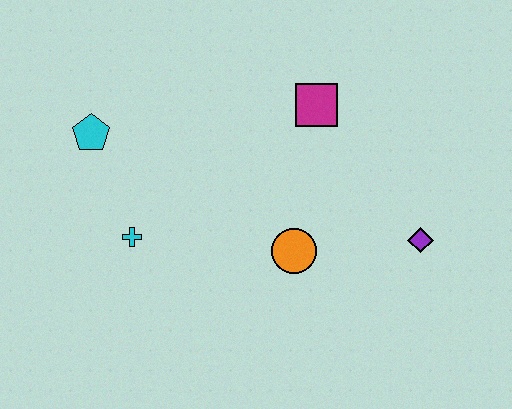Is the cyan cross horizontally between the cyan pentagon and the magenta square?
Yes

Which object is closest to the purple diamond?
The orange circle is closest to the purple diamond.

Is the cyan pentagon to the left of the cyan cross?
Yes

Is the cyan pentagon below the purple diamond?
No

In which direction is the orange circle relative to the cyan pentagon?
The orange circle is to the right of the cyan pentagon.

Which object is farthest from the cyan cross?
The purple diamond is farthest from the cyan cross.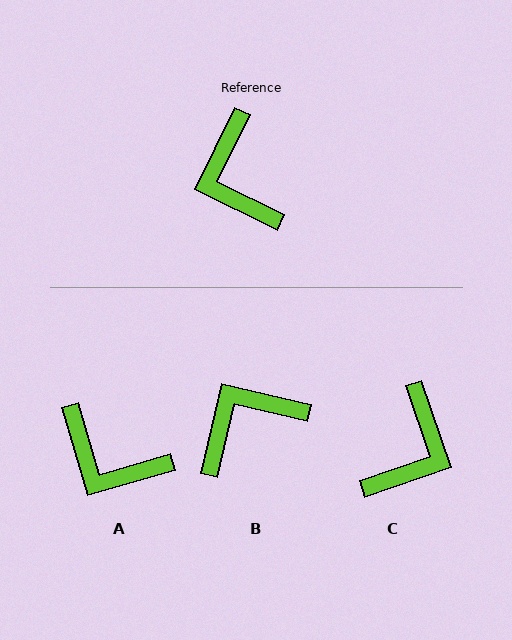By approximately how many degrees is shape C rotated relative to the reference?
Approximately 135 degrees counter-clockwise.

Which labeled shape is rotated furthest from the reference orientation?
C, about 135 degrees away.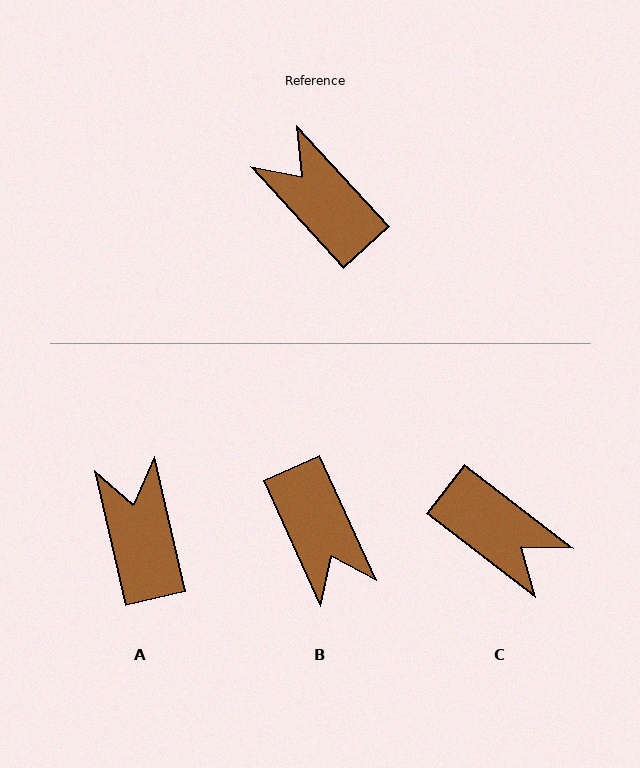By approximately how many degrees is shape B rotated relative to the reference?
Approximately 162 degrees counter-clockwise.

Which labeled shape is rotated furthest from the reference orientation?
C, about 170 degrees away.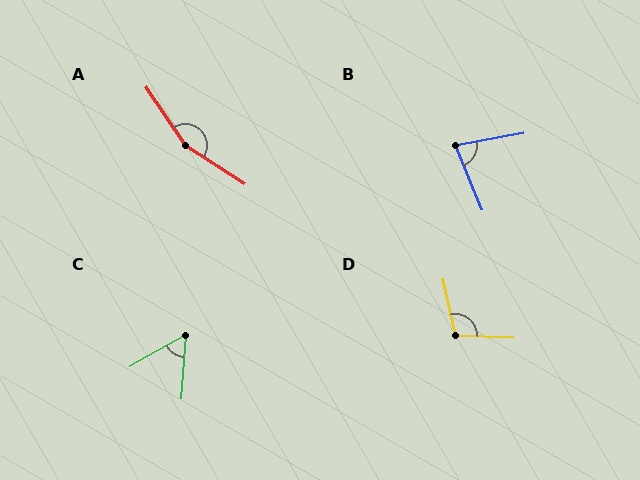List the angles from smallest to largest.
C (57°), B (78°), D (105°), A (156°).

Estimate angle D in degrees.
Approximately 105 degrees.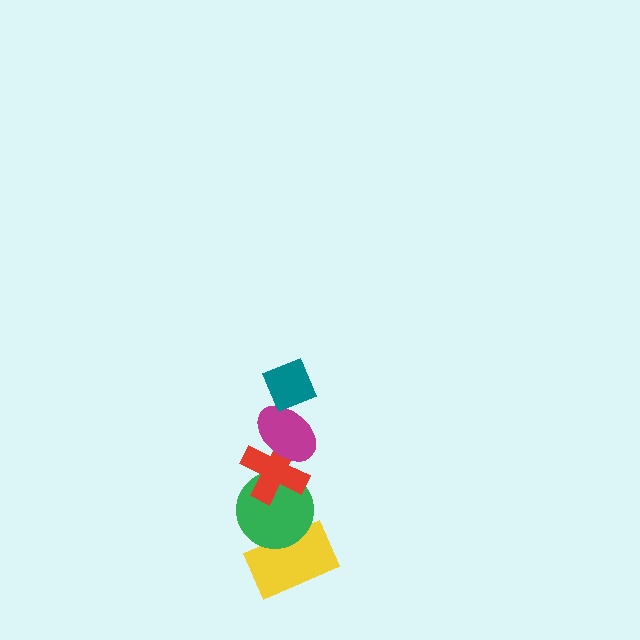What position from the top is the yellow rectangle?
The yellow rectangle is 5th from the top.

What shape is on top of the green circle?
The red cross is on top of the green circle.